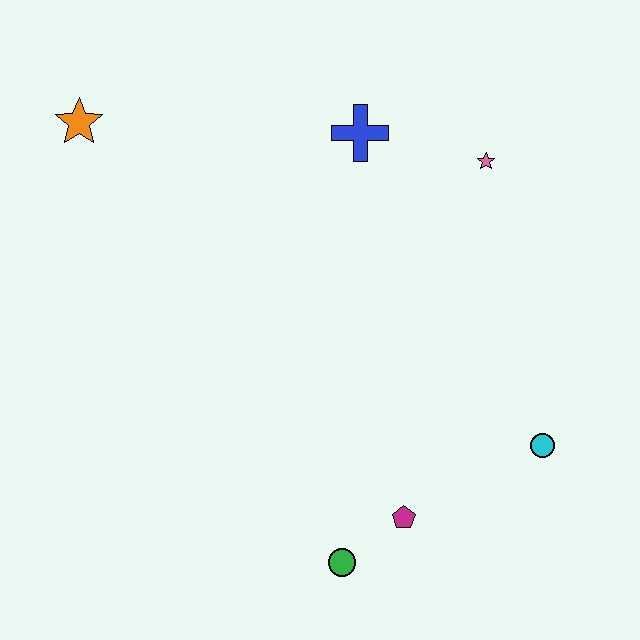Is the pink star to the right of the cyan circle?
No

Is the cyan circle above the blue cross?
No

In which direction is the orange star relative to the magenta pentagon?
The orange star is above the magenta pentagon.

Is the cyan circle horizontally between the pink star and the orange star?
No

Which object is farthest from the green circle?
The orange star is farthest from the green circle.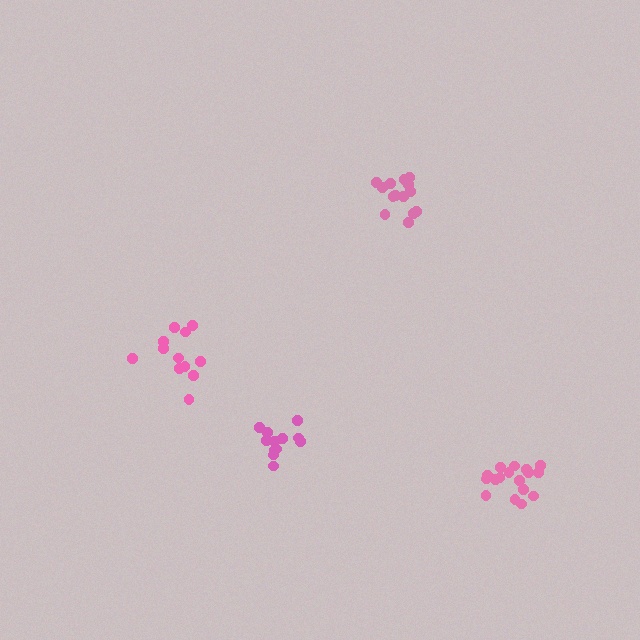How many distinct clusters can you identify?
There are 4 distinct clusters.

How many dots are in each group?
Group 1: 17 dots, Group 2: 12 dots, Group 3: 12 dots, Group 4: 14 dots (55 total).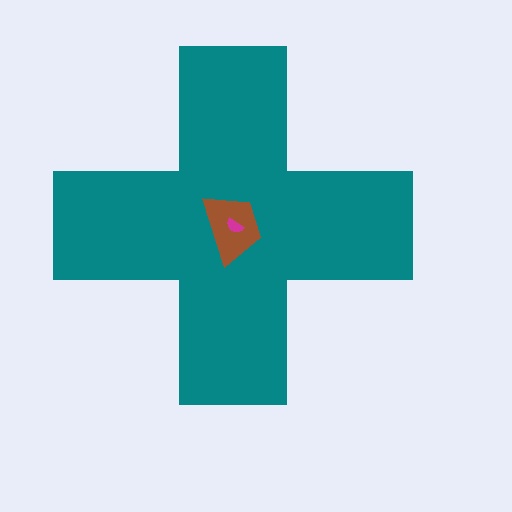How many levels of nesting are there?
3.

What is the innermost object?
The magenta semicircle.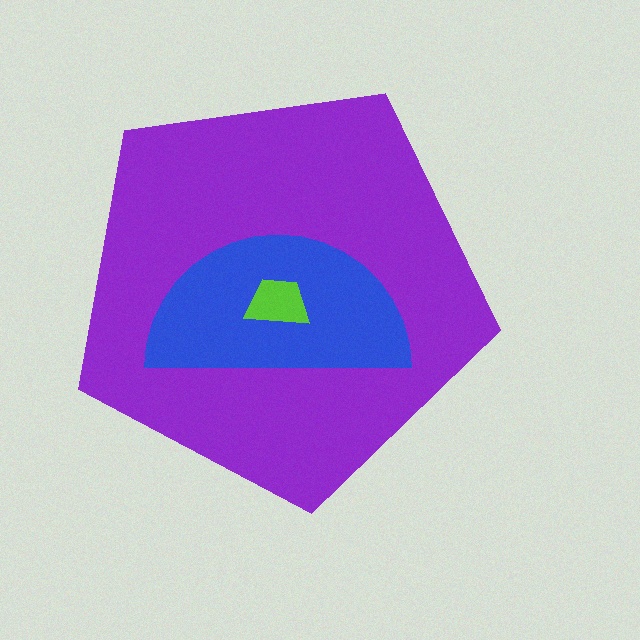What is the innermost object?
The lime trapezoid.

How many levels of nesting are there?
3.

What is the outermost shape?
The purple pentagon.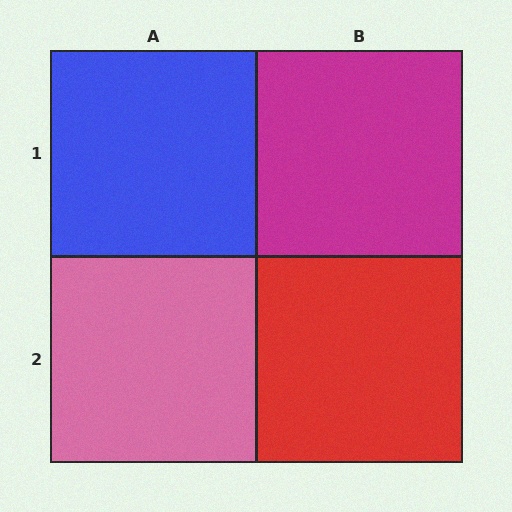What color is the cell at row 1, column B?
Magenta.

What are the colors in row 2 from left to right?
Pink, red.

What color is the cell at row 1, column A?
Blue.